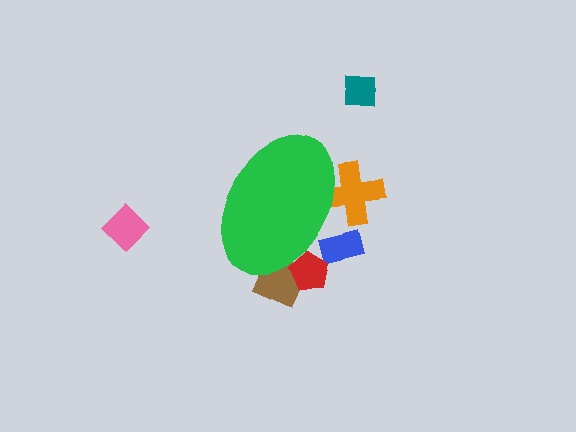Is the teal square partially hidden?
No, the teal square is fully visible.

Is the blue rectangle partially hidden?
Yes, the blue rectangle is partially hidden behind the green ellipse.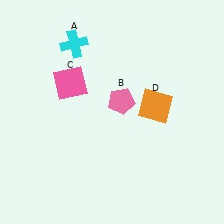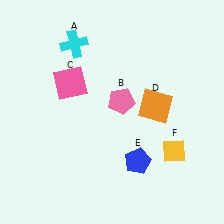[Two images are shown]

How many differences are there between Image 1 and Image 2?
There are 2 differences between the two images.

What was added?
A blue pentagon (E), a yellow diamond (F) were added in Image 2.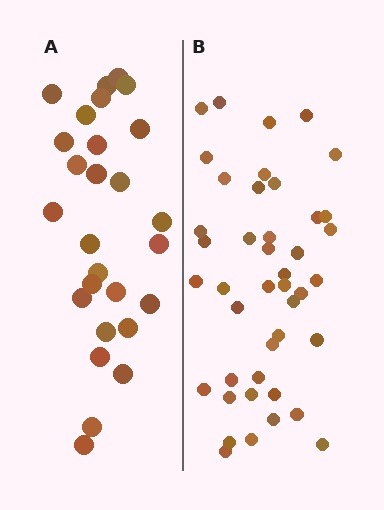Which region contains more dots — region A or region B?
Region B (the right region) has more dots.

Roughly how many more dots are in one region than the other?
Region B has approximately 15 more dots than region A.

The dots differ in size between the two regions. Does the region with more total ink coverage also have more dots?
No. Region A has more total ink coverage because its dots are larger, but region B actually contains more individual dots. Total area can be misleading — the number of items is what matters here.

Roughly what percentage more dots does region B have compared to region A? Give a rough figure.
About 60% more.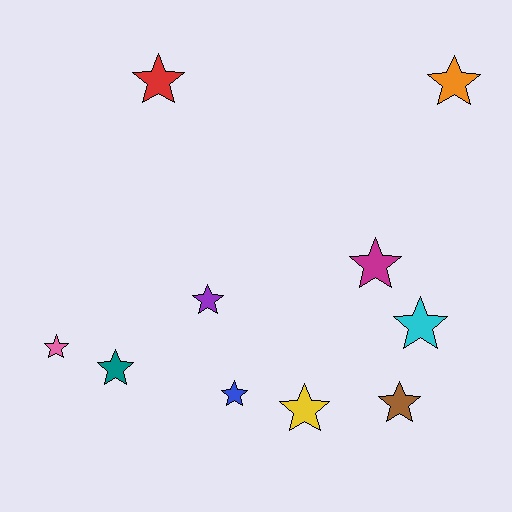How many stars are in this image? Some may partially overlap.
There are 10 stars.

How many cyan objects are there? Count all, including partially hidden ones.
There is 1 cyan object.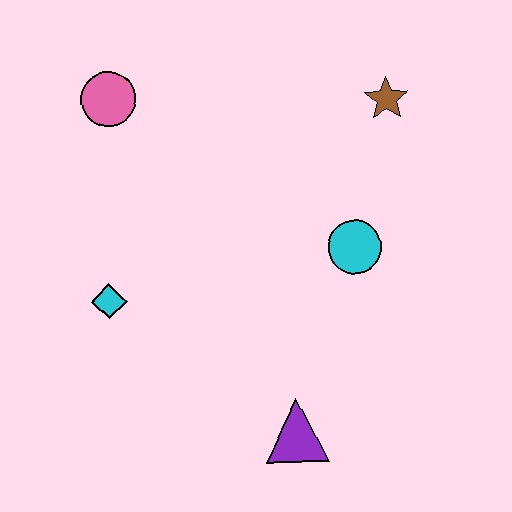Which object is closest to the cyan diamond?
The pink circle is closest to the cyan diamond.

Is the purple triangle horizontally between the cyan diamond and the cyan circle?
Yes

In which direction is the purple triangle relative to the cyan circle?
The purple triangle is below the cyan circle.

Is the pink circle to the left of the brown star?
Yes